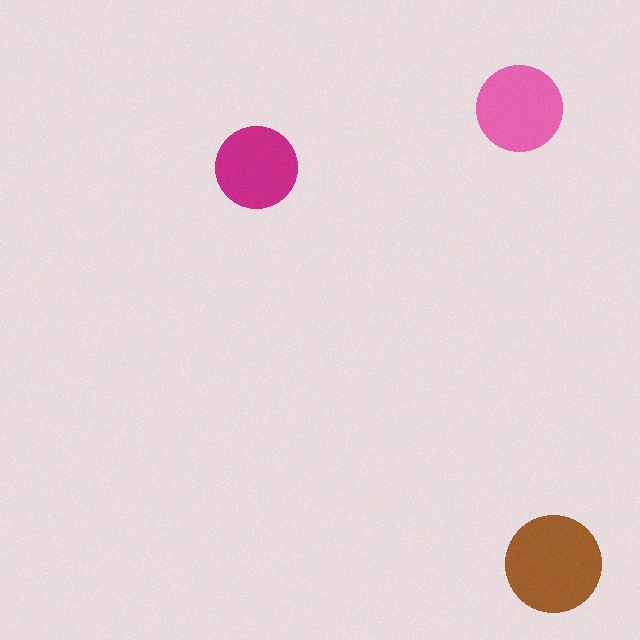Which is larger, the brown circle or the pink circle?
The brown one.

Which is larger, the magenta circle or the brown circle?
The brown one.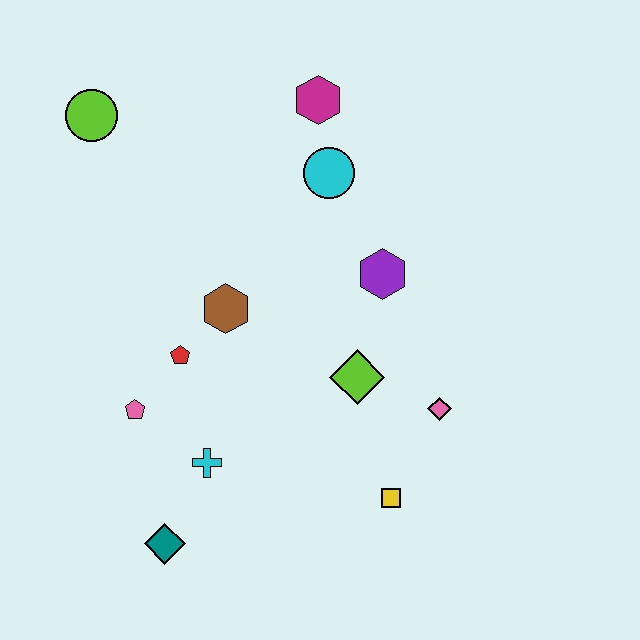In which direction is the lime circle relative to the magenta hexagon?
The lime circle is to the left of the magenta hexagon.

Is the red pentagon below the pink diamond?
No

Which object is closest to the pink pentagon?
The red pentagon is closest to the pink pentagon.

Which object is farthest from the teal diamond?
The magenta hexagon is farthest from the teal diamond.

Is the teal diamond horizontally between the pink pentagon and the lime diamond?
Yes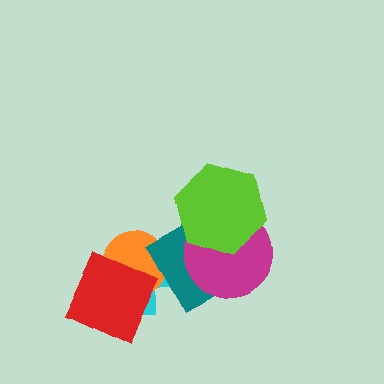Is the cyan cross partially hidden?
Yes, it is partially covered by another shape.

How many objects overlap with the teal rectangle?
4 objects overlap with the teal rectangle.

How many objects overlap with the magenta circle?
2 objects overlap with the magenta circle.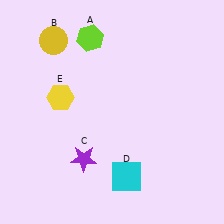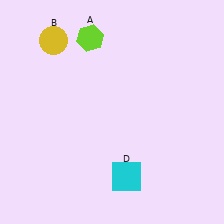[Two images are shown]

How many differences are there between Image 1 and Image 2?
There are 2 differences between the two images.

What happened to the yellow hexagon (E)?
The yellow hexagon (E) was removed in Image 2. It was in the top-left area of Image 1.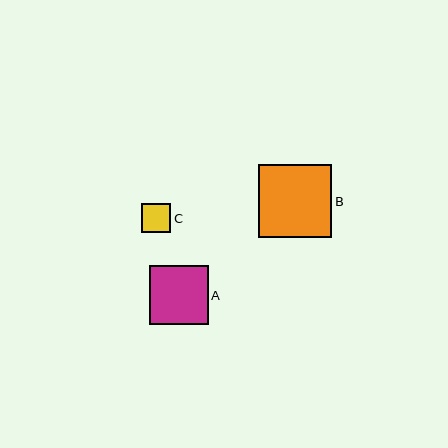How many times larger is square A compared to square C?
Square A is approximately 2.0 times the size of square C.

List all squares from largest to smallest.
From largest to smallest: B, A, C.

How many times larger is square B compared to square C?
Square B is approximately 2.5 times the size of square C.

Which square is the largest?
Square B is the largest with a size of approximately 73 pixels.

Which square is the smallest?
Square C is the smallest with a size of approximately 29 pixels.